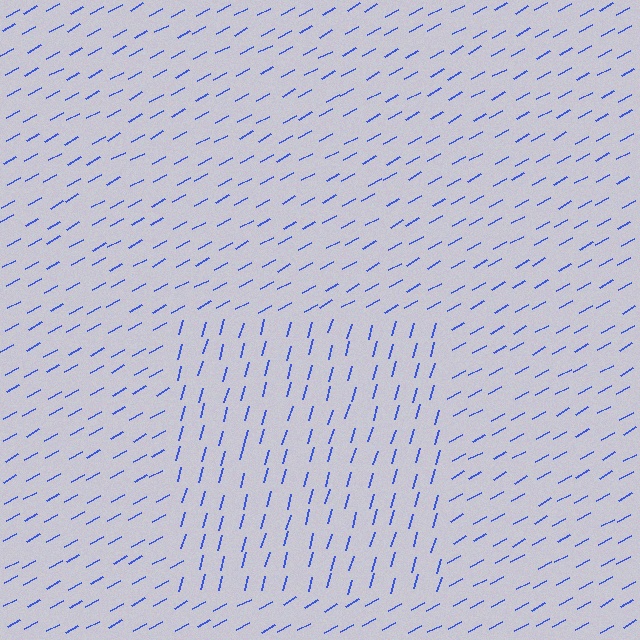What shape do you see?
I see a rectangle.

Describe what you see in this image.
The image is filled with small blue line segments. A rectangle region in the image has lines oriented differently from the surrounding lines, creating a visible texture boundary.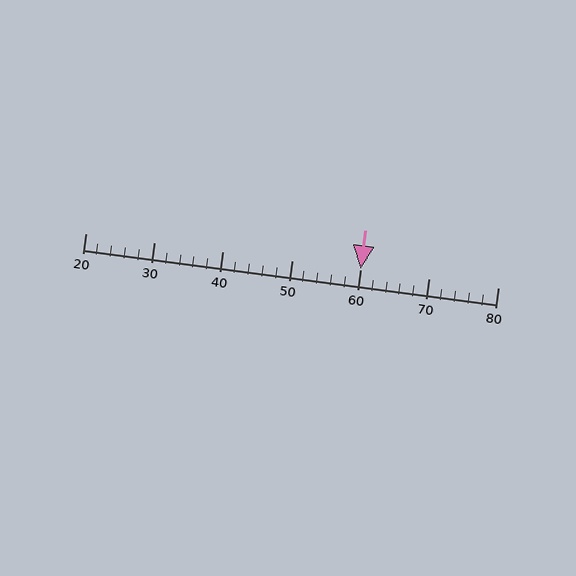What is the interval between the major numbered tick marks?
The major tick marks are spaced 10 units apart.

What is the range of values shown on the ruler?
The ruler shows values from 20 to 80.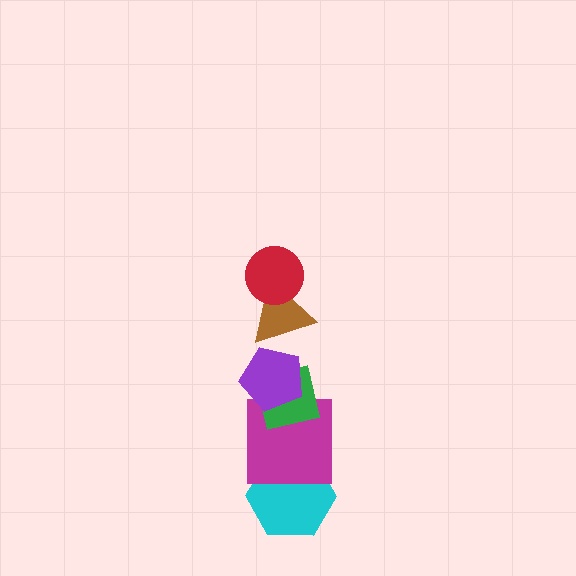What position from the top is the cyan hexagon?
The cyan hexagon is 6th from the top.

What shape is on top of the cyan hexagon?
The magenta square is on top of the cyan hexagon.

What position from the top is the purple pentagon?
The purple pentagon is 3rd from the top.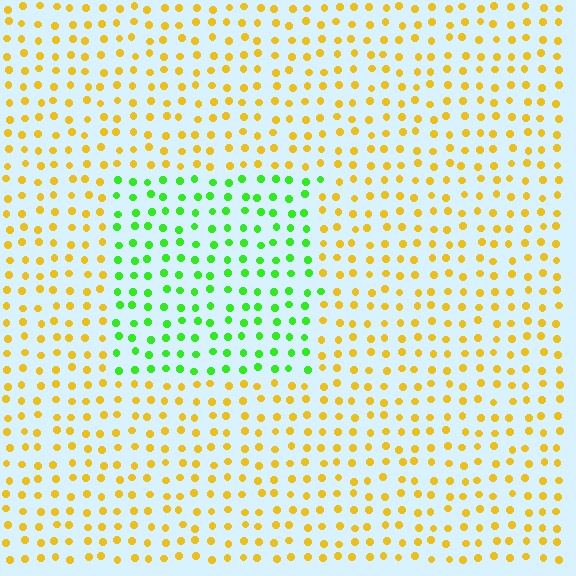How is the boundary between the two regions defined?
The boundary is defined purely by a slight shift in hue (about 67 degrees). Spacing, size, and orientation are identical on both sides.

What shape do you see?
I see a rectangle.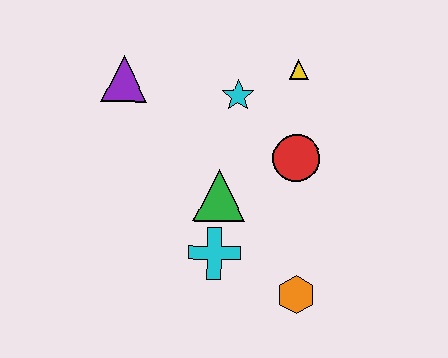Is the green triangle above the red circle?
No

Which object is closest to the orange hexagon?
The cyan cross is closest to the orange hexagon.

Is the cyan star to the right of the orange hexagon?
No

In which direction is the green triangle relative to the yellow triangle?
The green triangle is below the yellow triangle.